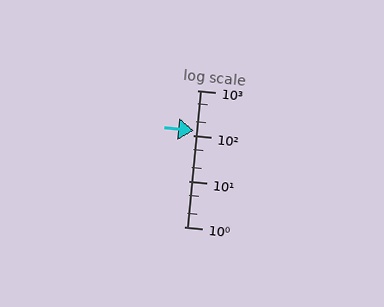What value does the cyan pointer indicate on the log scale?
The pointer indicates approximately 130.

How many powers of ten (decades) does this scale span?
The scale spans 3 decades, from 1 to 1000.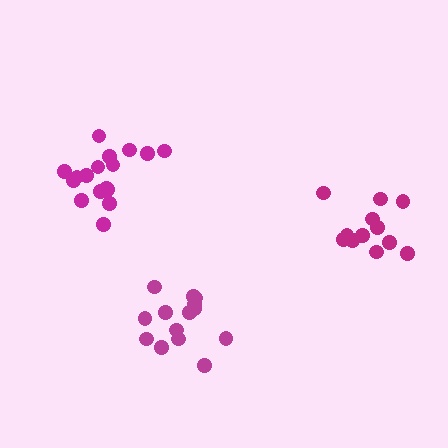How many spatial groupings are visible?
There are 3 spatial groupings.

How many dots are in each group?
Group 1: 17 dots, Group 2: 12 dots, Group 3: 14 dots (43 total).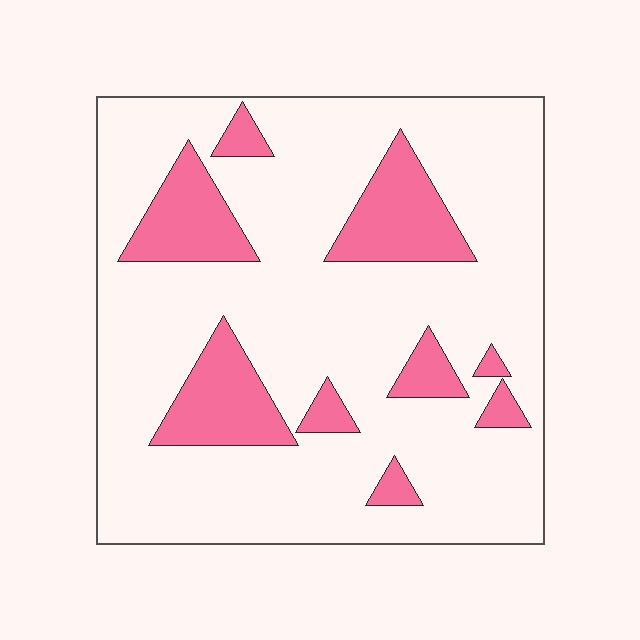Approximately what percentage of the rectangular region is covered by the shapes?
Approximately 20%.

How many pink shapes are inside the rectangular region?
9.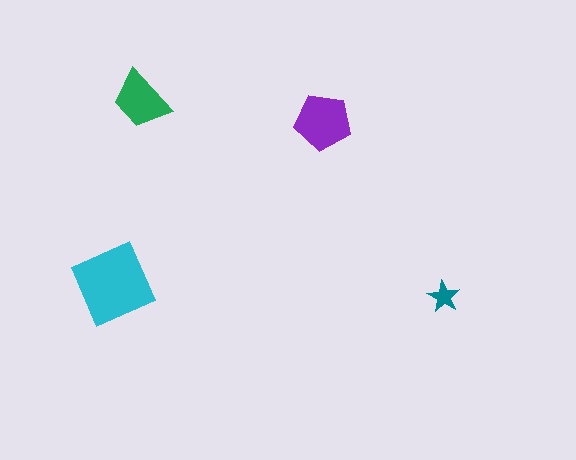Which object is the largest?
The cyan square.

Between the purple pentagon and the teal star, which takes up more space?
The purple pentagon.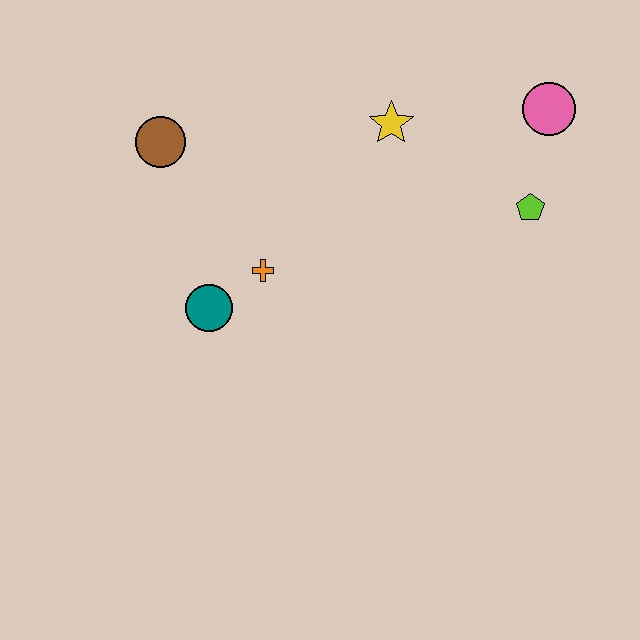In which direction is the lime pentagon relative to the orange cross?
The lime pentagon is to the right of the orange cross.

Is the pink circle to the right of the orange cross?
Yes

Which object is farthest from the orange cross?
The pink circle is farthest from the orange cross.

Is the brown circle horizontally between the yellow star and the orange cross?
No